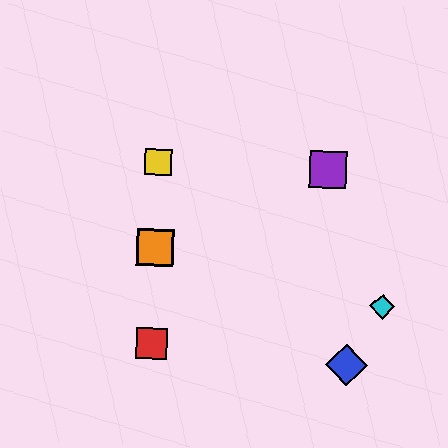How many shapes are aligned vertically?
4 shapes (the red square, the green square, the yellow square, the orange square) are aligned vertically.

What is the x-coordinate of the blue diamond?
The blue diamond is at x≈346.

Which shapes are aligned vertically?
The red square, the green square, the yellow square, the orange square are aligned vertically.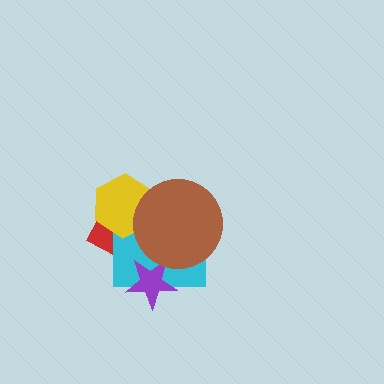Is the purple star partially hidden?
Yes, it is partially covered by another shape.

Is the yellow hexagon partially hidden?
Yes, it is partially covered by another shape.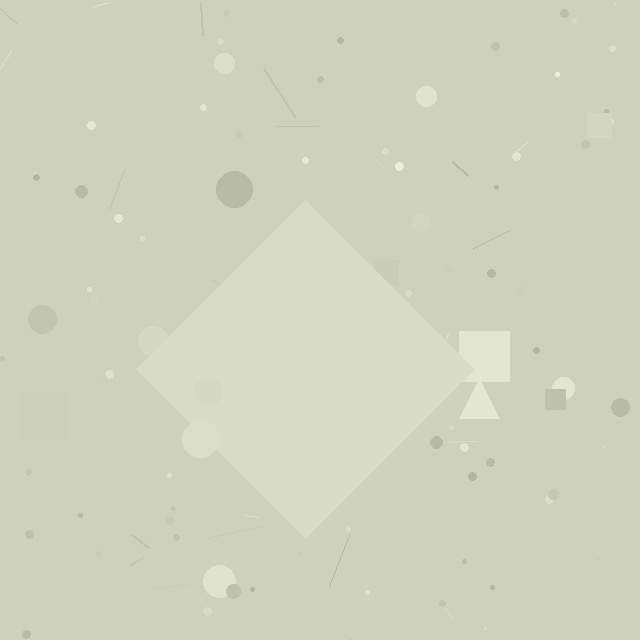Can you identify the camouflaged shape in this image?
The camouflaged shape is a diamond.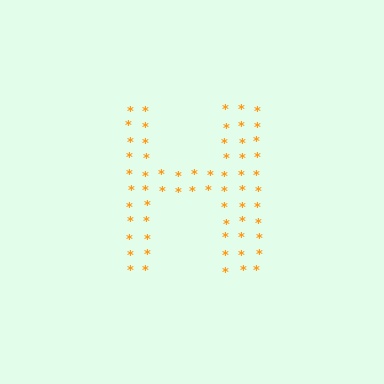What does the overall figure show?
The overall figure shows the letter H.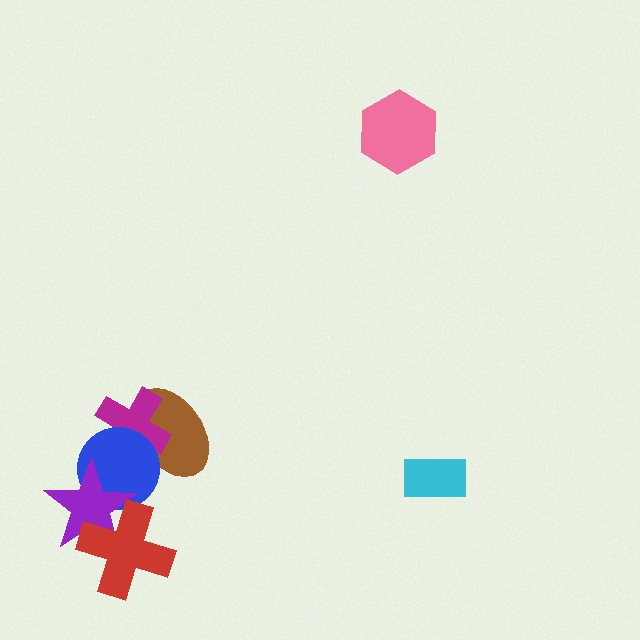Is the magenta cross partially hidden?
Yes, it is partially covered by another shape.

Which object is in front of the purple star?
The red cross is in front of the purple star.